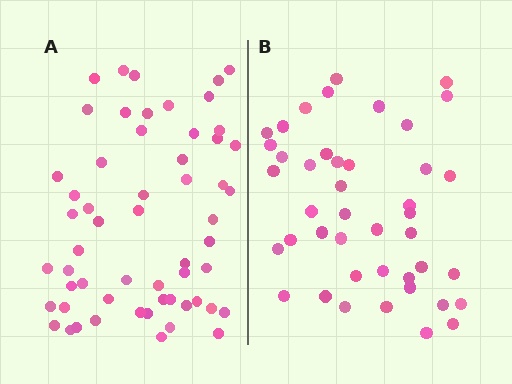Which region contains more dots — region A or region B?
Region A (the left region) has more dots.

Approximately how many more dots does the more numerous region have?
Region A has approximately 15 more dots than region B.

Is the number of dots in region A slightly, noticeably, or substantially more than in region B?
Region A has noticeably more, but not dramatically so. The ratio is roughly 1.3 to 1.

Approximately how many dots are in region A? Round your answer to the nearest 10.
About 60 dots. (The exact count is 57, which rounds to 60.)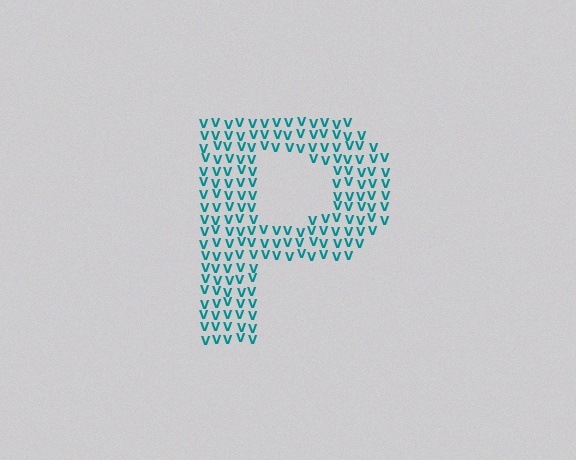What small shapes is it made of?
It is made of small letter V's.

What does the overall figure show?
The overall figure shows the letter P.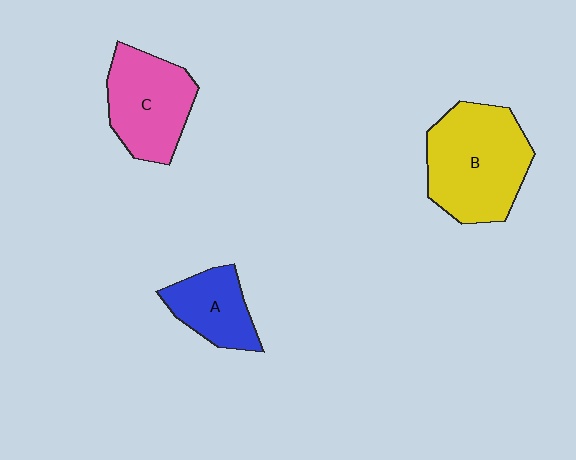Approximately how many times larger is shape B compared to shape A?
Approximately 2.0 times.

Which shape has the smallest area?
Shape A (blue).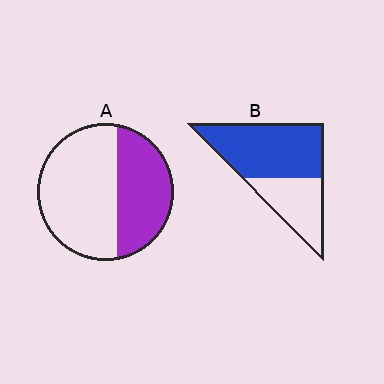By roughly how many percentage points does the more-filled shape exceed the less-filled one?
By roughly 25 percentage points (B over A).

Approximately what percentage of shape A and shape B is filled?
A is approximately 40% and B is approximately 65%.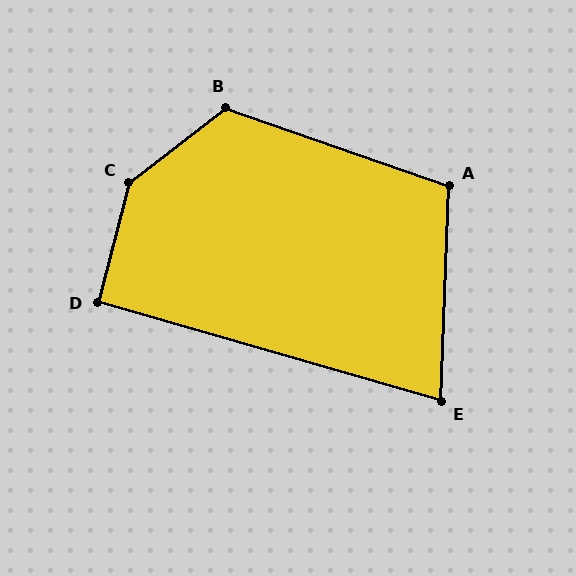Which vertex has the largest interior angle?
C, at approximately 142 degrees.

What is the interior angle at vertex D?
Approximately 92 degrees (approximately right).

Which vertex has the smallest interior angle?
E, at approximately 76 degrees.